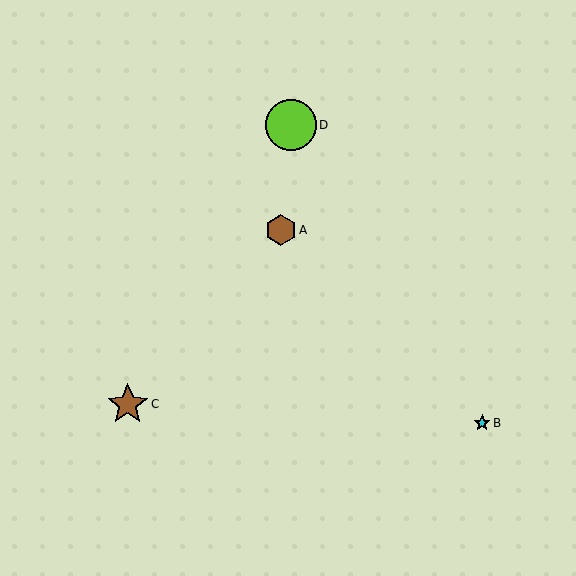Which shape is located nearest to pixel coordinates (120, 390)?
The brown star (labeled C) at (128, 404) is nearest to that location.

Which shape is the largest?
The lime circle (labeled D) is the largest.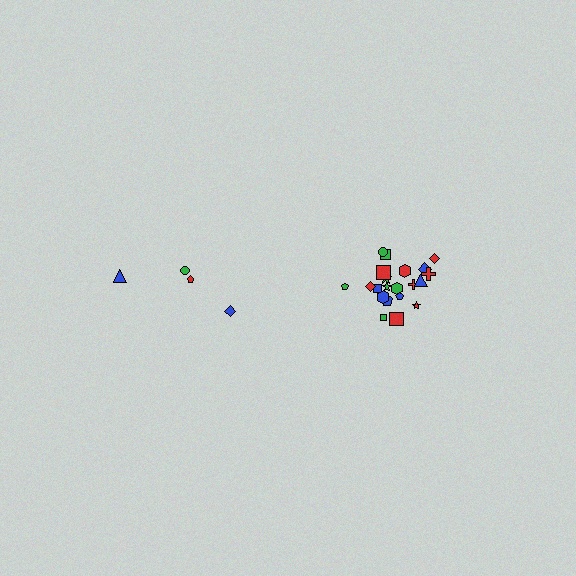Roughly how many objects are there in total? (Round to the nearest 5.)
Roughly 25 objects in total.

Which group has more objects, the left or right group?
The right group.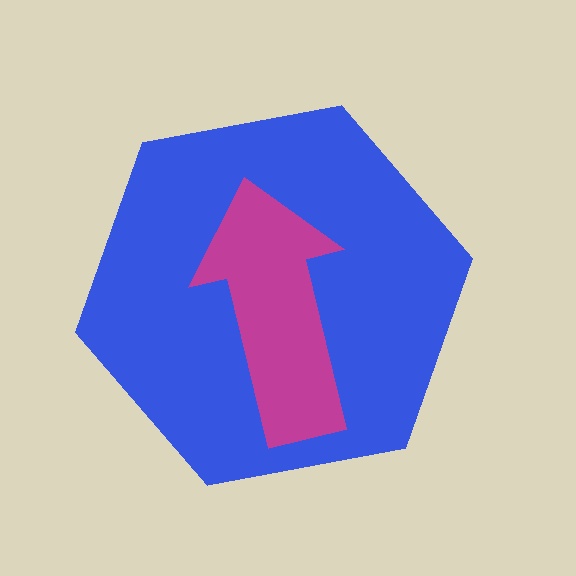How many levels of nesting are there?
2.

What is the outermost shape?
The blue hexagon.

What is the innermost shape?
The magenta arrow.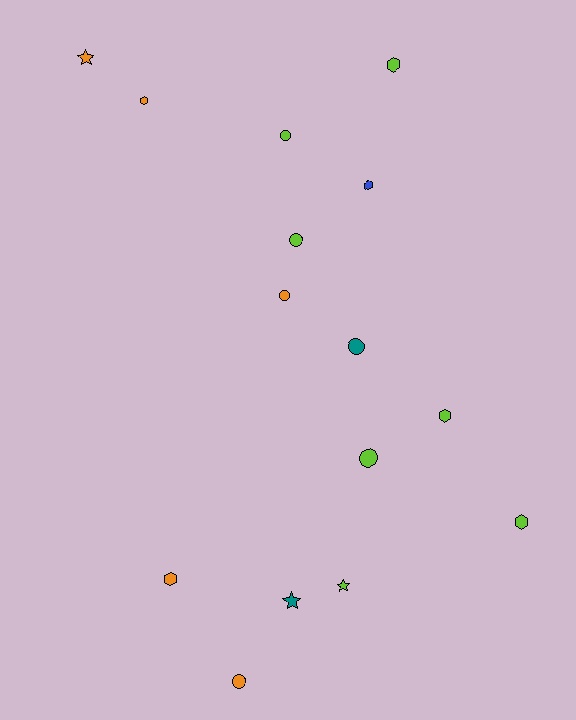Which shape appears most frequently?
Circle, with 6 objects.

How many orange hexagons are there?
There are 2 orange hexagons.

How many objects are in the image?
There are 15 objects.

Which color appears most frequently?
Lime, with 7 objects.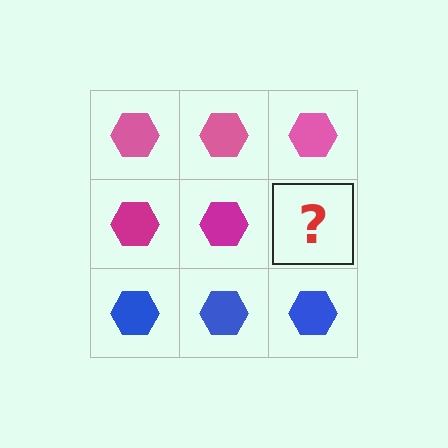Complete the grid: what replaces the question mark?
The question mark should be replaced with a magenta hexagon.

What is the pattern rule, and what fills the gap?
The rule is that each row has a consistent color. The gap should be filled with a magenta hexagon.